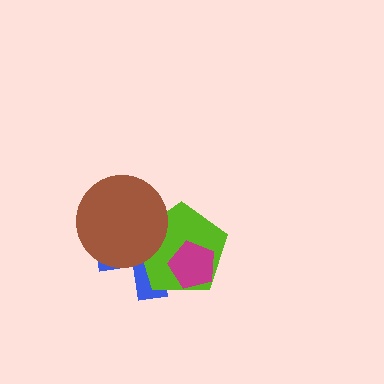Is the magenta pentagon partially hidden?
No, no other shape covers it.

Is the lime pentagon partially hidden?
Yes, it is partially covered by another shape.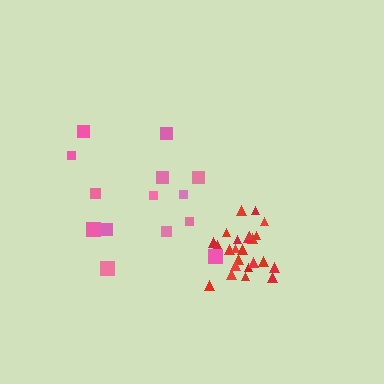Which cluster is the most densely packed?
Red.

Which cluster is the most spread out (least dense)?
Pink.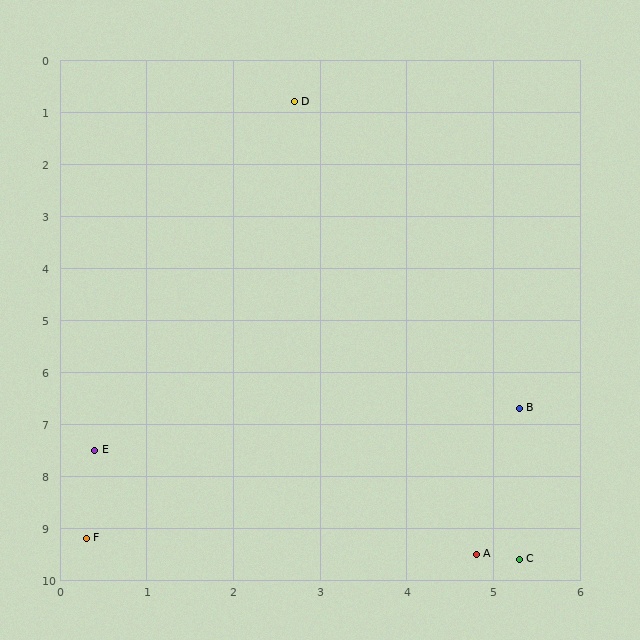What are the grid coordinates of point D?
Point D is at approximately (2.7, 0.8).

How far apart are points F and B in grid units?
Points F and B are about 5.6 grid units apart.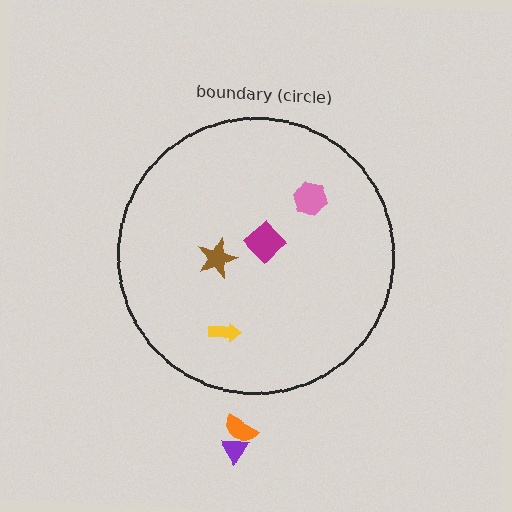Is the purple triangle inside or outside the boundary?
Outside.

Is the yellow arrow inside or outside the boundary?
Inside.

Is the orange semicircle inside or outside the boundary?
Outside.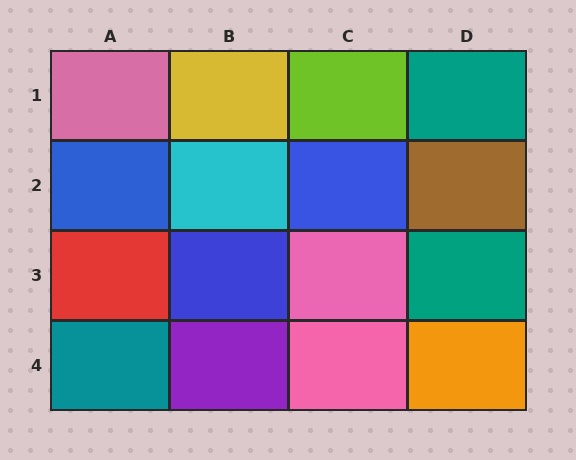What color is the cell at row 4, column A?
Teal.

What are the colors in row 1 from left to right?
Pink, yellow, lime, teal.